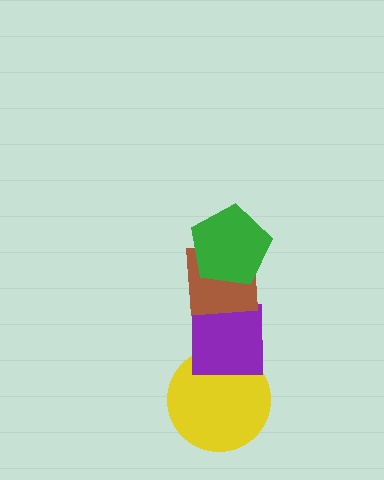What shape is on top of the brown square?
The green pentagon is on top of the brown square.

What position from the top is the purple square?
The purple square is 3rd from the top.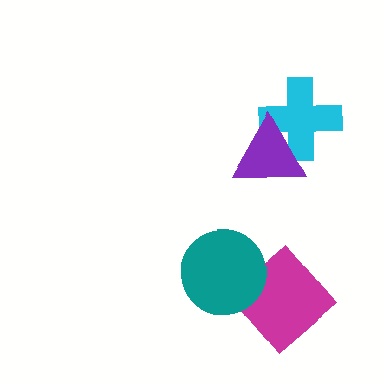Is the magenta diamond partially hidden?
Yes, it is partially covered by another shape.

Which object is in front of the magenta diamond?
The teal circle is in front of the magenta diamond.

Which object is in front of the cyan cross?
The purple triangle is in front of the cyan cross.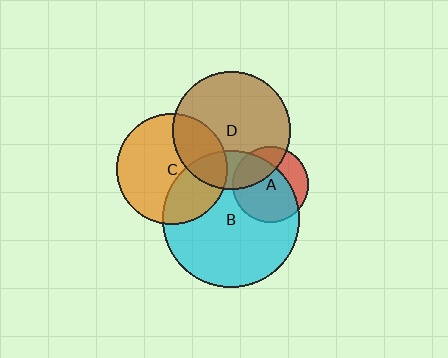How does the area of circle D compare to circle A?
Approximately 2.4 times.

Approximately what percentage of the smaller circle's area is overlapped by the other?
Approximately 30%.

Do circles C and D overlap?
Yes.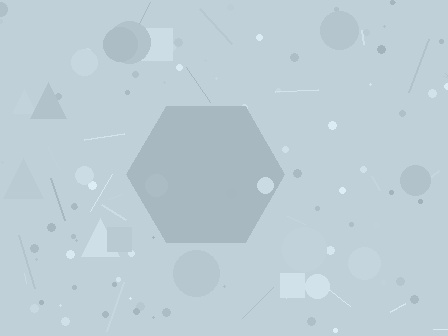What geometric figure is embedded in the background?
A hexagon is embedded in the background.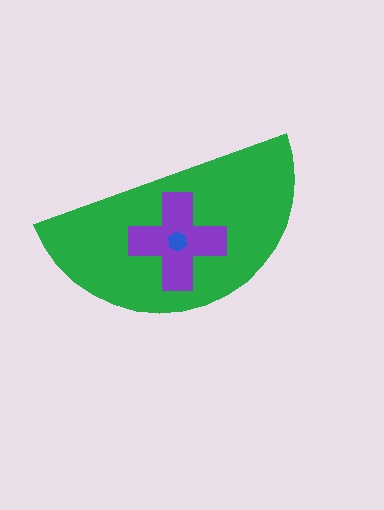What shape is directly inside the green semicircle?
The purple cross.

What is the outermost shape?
The green semicircle.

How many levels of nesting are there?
3.